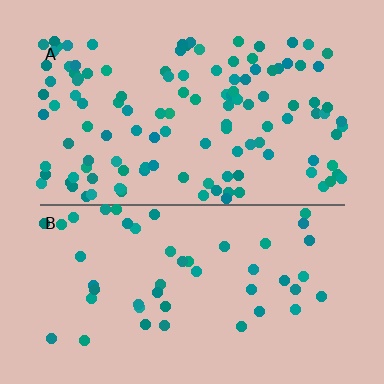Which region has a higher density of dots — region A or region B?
A (the top).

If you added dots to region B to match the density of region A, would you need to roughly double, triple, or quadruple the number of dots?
Approximately triple.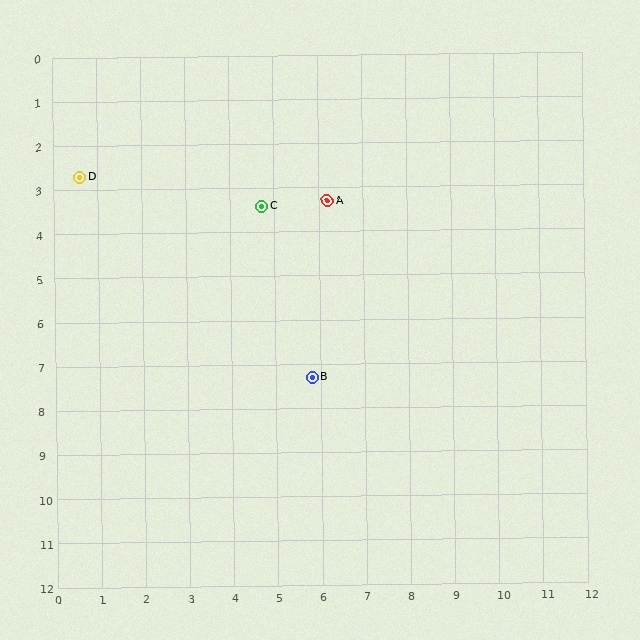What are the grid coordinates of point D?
Point D is at approximately (0.6, 2.7).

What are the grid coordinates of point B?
Point B is at approximately (5.8, 7.3).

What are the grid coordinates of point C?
Point C is at approximately (4.7, 3.4).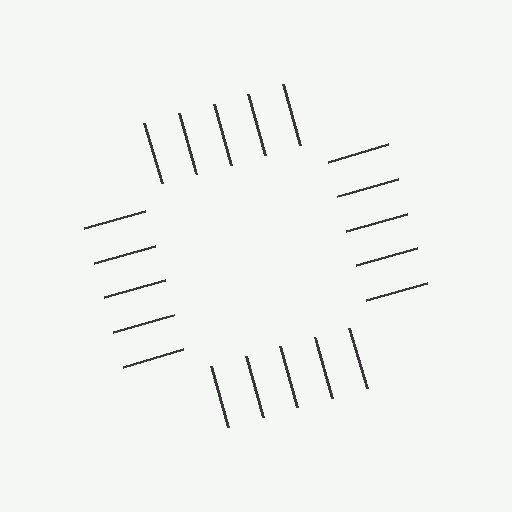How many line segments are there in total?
20 — 5 along each of the 4 edges.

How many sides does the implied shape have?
4 sides — the line-ends trace a square.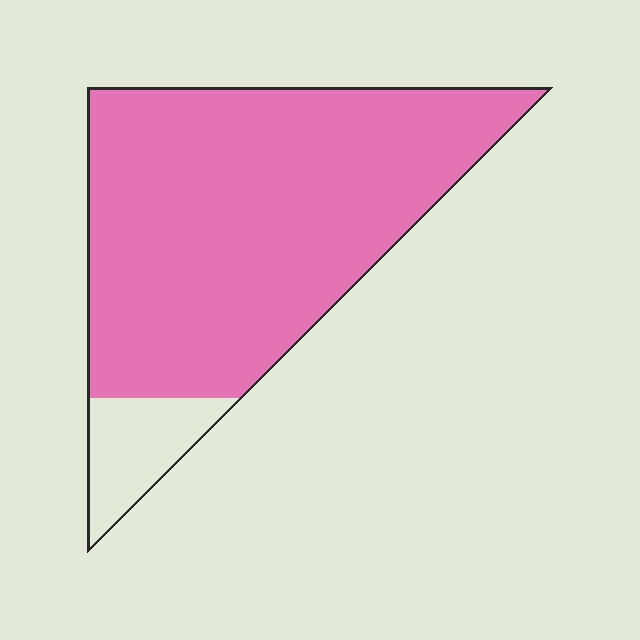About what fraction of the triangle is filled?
About nine tenths (9/10).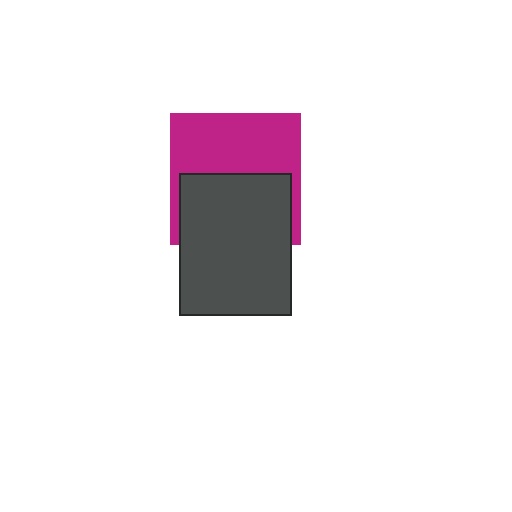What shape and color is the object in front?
The object in front is a dark gray rectangle.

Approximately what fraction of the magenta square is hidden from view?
Roughly 46% of the magenta square is hidden behind the dark gray rectangle.